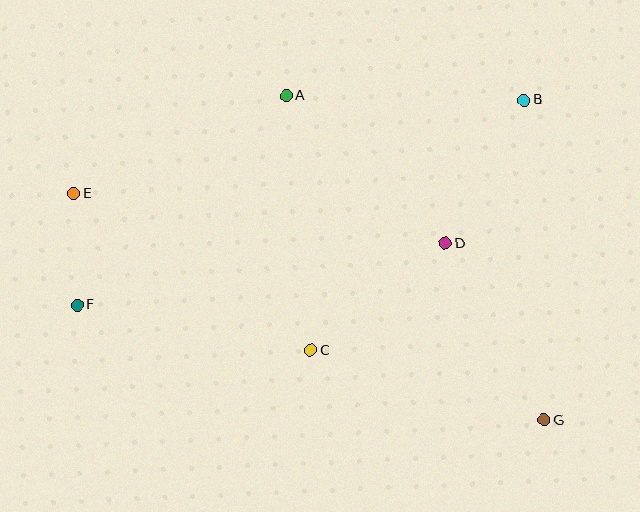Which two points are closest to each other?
Points E and F are closest to each other.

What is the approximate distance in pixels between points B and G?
The distance between B and G is approximately 321 pixels.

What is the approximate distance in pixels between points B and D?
The distance between B and D is approximately 163 pixels.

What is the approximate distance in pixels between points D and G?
The distance between D and G is approximately 203 pixels.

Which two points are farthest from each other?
Points E and G are farthest from each other.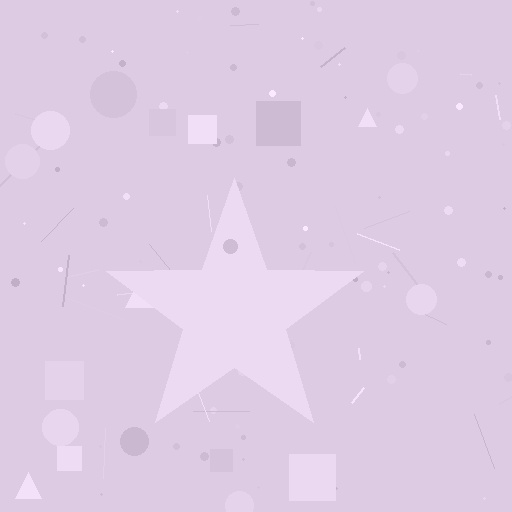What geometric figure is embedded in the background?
A star is embedded in the background.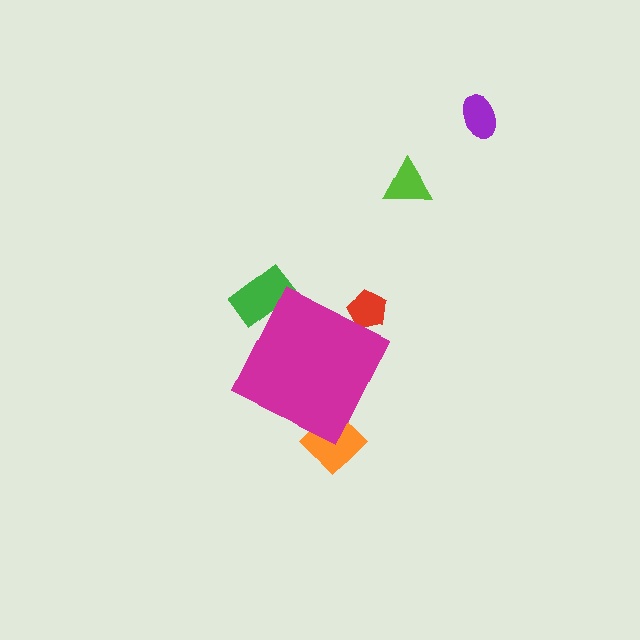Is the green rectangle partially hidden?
Yes, the green rectangle is partially hidden behind the magenta diamond.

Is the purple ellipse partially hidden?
No, the purple ellipse is fully visible.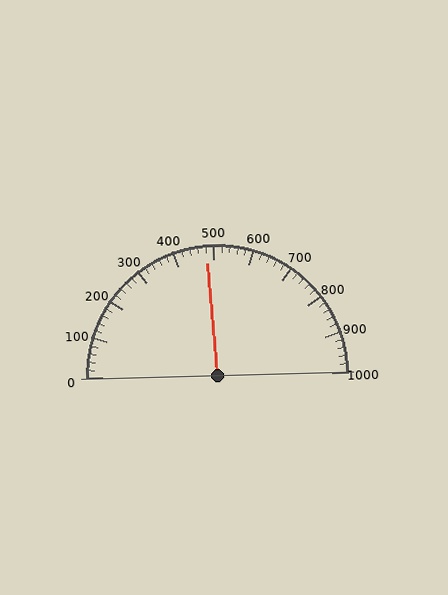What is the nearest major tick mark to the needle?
The nearest major tick mark is 500.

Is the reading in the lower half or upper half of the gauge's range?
The reading is in the lower half of the range (0 to 1000).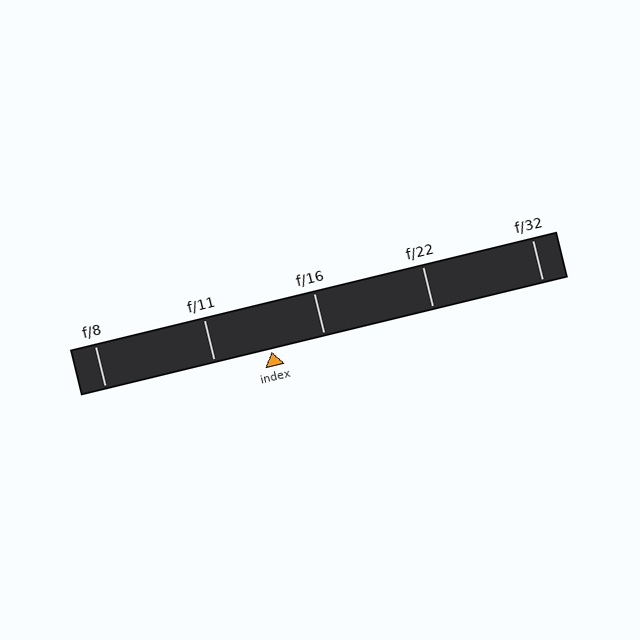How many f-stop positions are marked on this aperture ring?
There are 5 f-stop positions marked.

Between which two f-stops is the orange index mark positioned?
The index mark is between f/11 and f/16.